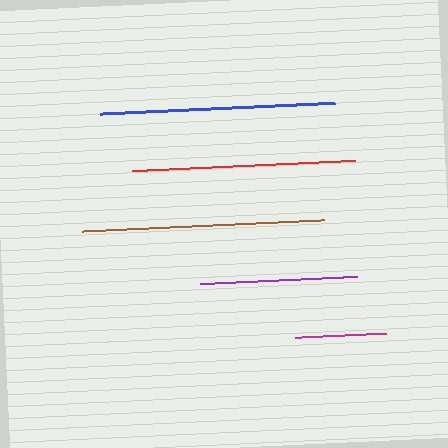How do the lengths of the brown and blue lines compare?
The brown and blue lines are approximately the same length.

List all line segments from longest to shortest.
From longest to shortest: brown, blue, red, purple, magenta.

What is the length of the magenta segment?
The magenta segment is approximately 90 pixels long.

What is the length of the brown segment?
The brown segment is approximately 242 pixels long.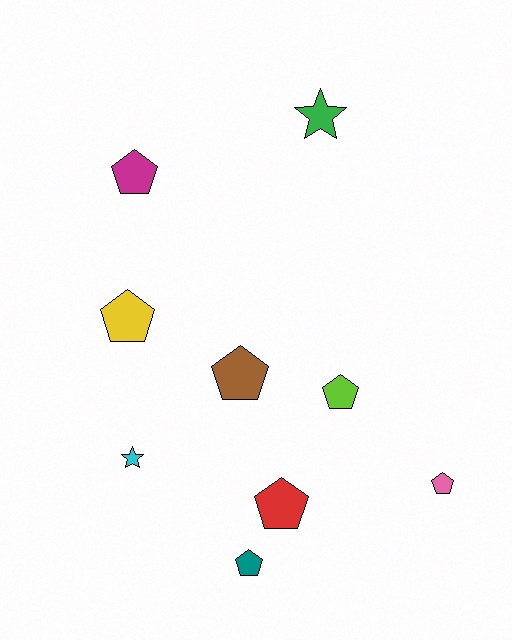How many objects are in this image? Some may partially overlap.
There are 9 objects.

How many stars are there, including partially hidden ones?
There are 2 stars.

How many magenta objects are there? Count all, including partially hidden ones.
There is 1 magenta object.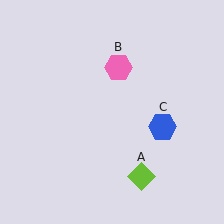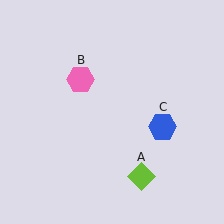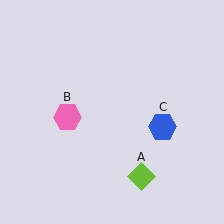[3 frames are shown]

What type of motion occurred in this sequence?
The pink hexagon (object B) rotated counterclockwise around the center of the scene.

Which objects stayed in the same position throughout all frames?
Lime diamond (object A) and blue hexagon (object C) remained stationary.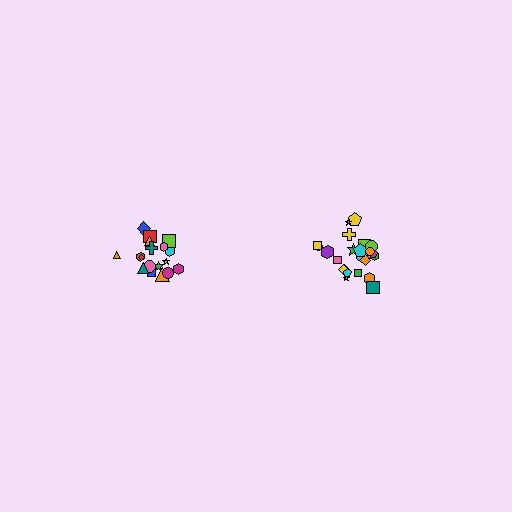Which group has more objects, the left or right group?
The right group.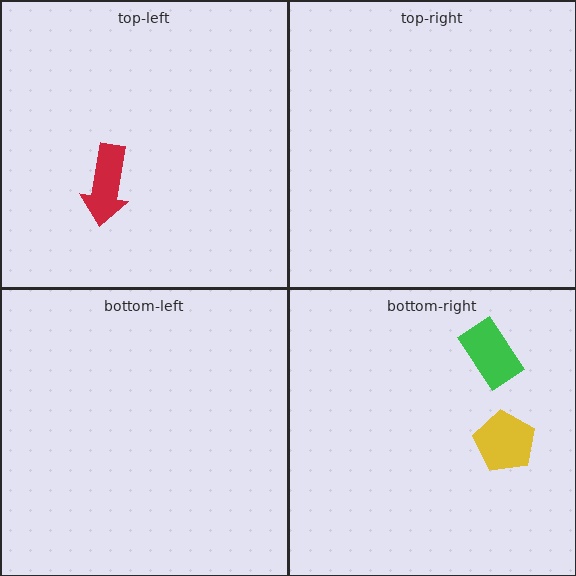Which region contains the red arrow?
The top-left region.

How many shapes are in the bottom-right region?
2.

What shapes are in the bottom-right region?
The yellow pentagon, the green rectangle.